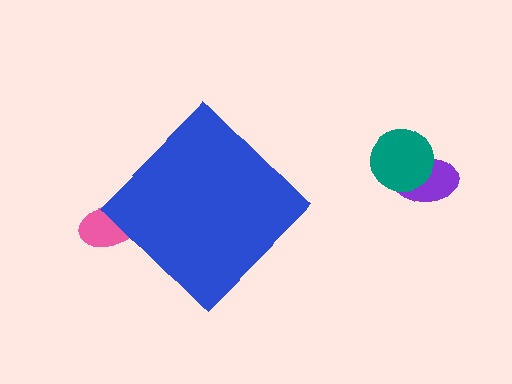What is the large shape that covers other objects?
A blue diamond.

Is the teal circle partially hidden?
No, the teal circle is fully visible.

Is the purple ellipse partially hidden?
No, the purple ellipse is fully visible.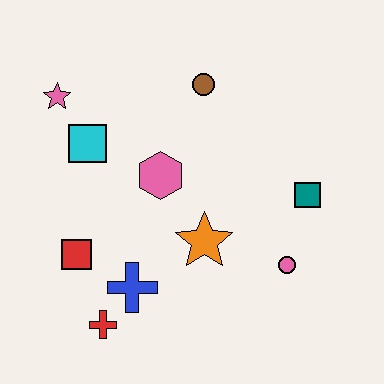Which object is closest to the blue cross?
The red cross is closest to the blue cross.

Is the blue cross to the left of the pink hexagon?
Yes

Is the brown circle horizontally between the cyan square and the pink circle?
Yes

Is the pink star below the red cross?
No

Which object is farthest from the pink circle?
The pink star is farthest from the pink circle.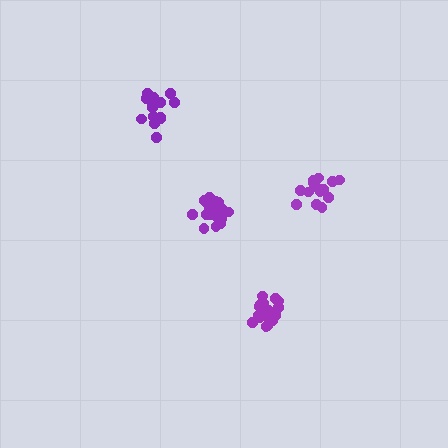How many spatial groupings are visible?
There are 4 spatial groupings.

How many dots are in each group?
Group 1: 21 dots, Group 2: 18 dots, Group 3: 16 dots, Group 4: 15 dots (70 total).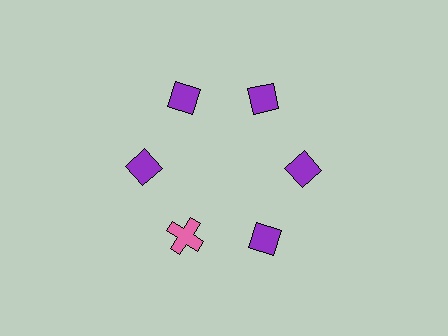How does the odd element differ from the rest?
It differs in both color (pink instead of purple) and shape (cross instead of diamond).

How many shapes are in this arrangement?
There are 6 shapes arranged in a ring pattern.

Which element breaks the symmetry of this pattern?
The pink cross at roughly the 7 o'clock position breaks the symmetry. All other shapes are purple diamonds.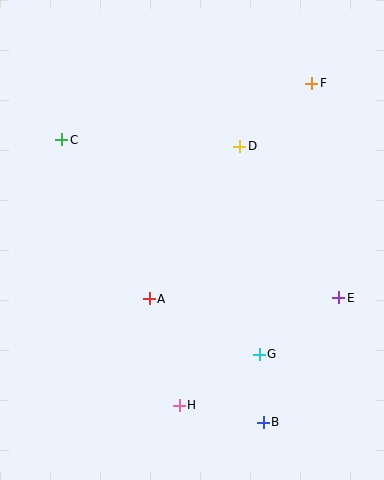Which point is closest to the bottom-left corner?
Point H is closest to the bottom-left corner.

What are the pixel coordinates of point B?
Point B is at (263, 422).